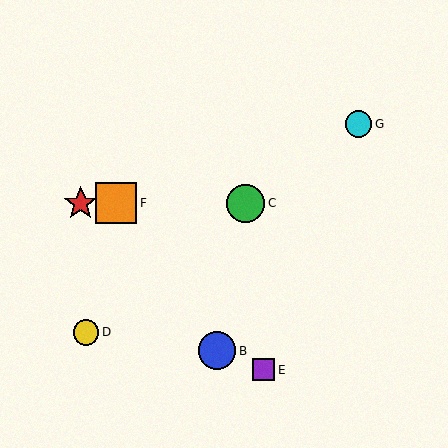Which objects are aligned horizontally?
Objects A, C, F are aligned horizontally.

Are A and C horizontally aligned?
Yes, both are at y≈203.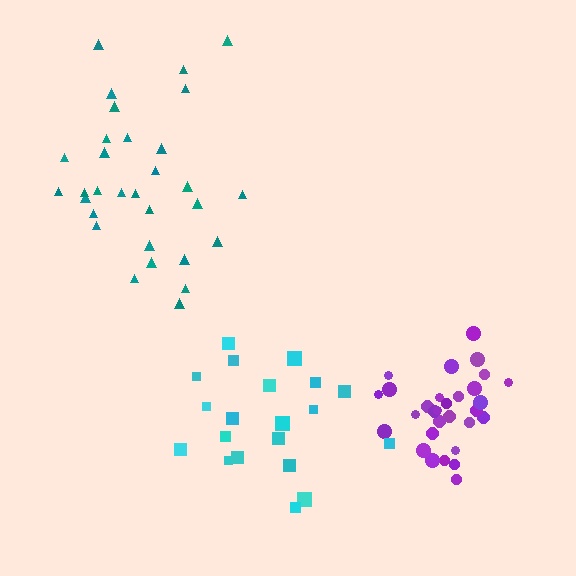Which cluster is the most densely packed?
Purple.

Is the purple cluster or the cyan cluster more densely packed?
Purple.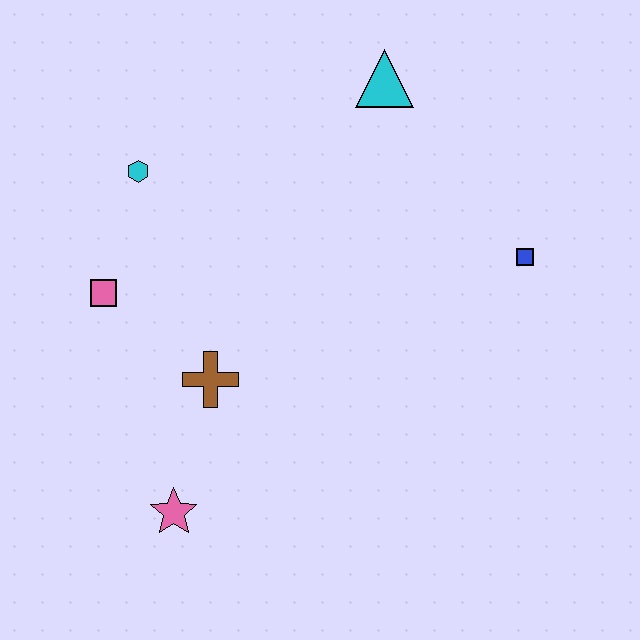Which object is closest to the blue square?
The cyan triangle is closest to the blue square.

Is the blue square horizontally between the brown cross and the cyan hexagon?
No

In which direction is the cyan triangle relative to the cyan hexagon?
The cyan triangle is to the right of the cyan hexagon.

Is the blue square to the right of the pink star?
Yes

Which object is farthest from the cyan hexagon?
The blue square is farthest from the cyan hexagon.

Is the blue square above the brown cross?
Yes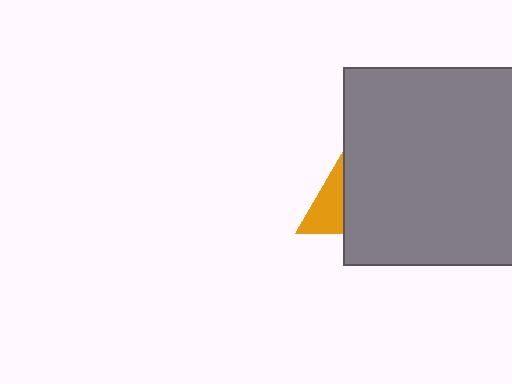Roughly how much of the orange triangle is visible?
A small part of it is visible (roughly 36%).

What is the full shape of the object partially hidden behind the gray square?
The partially hidden object is an orange triangle.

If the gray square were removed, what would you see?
You would see the complete orange triangle.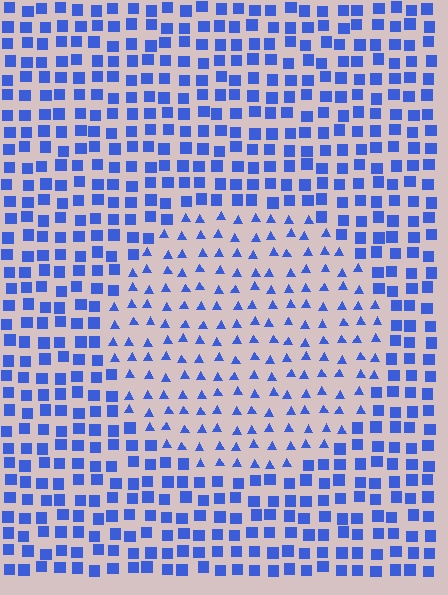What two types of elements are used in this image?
The image uses triangles inside the circle region and squares outside it.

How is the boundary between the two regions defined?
The boundary is defined by a change in element shape: triangles inside vs. squares outside. All elements share the same color and spacing.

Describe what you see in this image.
The image is filled with small blue elements arranged in a uniform grid. A circle-shaped region contains triangles, while the surrounding area contains squares. The boundary is defined purely by the change in element shape.